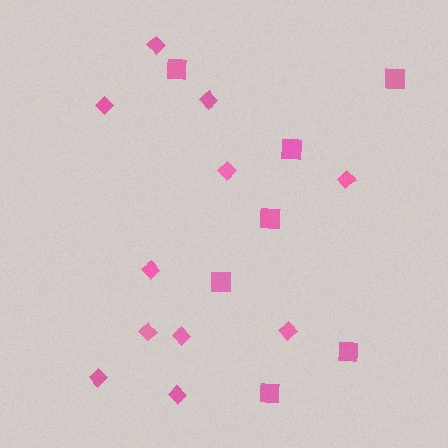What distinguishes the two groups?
There are 2 groups: one group of diamonds (11) and one group of squares (7).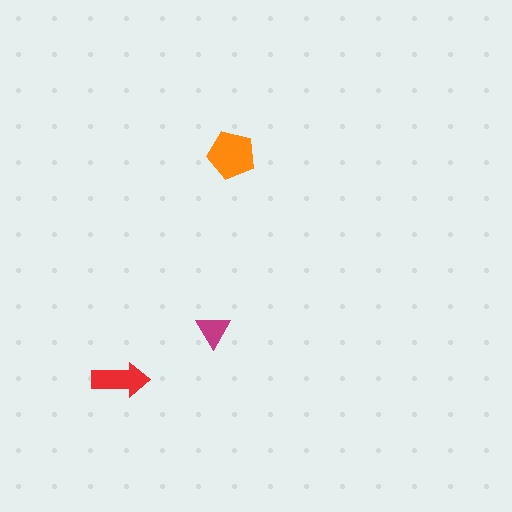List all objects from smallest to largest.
The magenta triangle, the red arrow, the orange pentagon.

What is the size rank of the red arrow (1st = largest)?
2nd.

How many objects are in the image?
There are 3 objects in the image.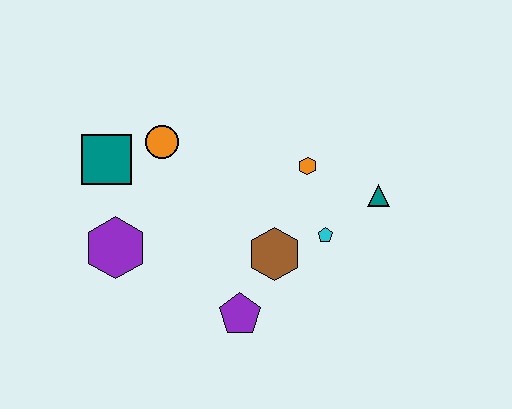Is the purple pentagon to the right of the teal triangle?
No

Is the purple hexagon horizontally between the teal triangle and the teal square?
Yes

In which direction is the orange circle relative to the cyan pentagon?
The orange circle is to the left of the cyan pentagon.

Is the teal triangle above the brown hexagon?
Yes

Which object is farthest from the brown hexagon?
The teal square is farthest from the brown hexagon.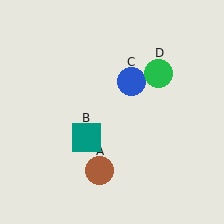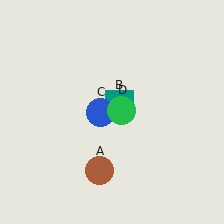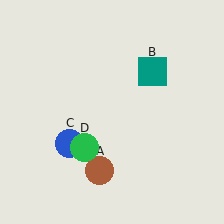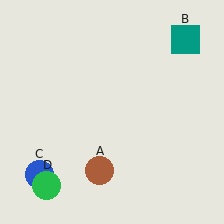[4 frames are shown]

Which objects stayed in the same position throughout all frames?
Brown circle (object A) remained stationary.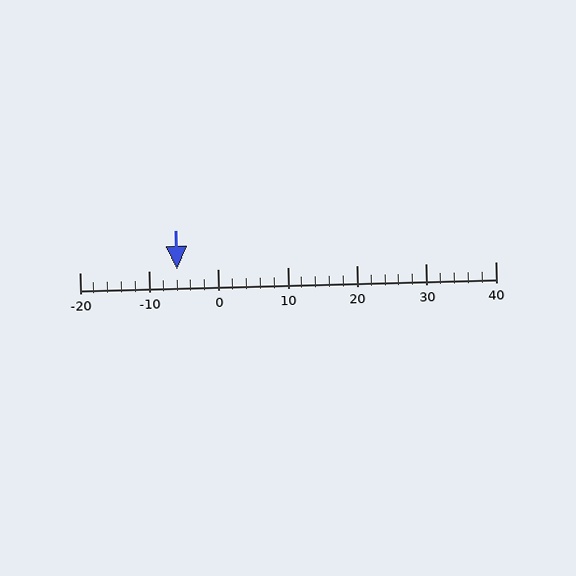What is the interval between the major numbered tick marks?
The major tick marks are spaced 10 units apart.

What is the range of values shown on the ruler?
The ruler shows values from -20 to 40.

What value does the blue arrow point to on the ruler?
The blue arrow points to approximately -6.